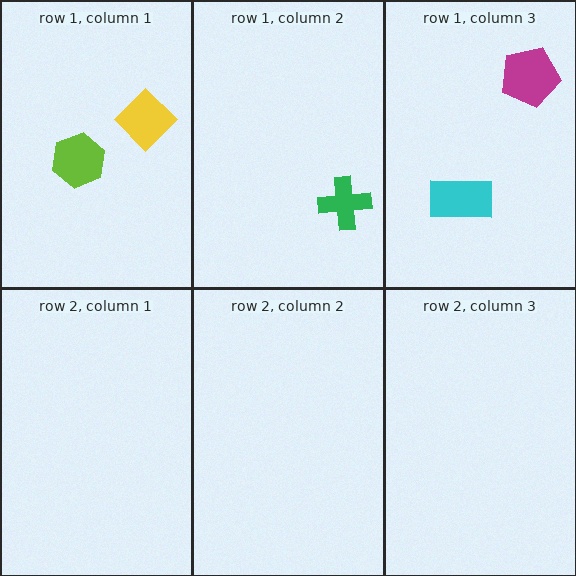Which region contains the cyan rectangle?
The row 1, column 3 region.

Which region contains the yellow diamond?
The row 1, column 1 region.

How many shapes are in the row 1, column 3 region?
2.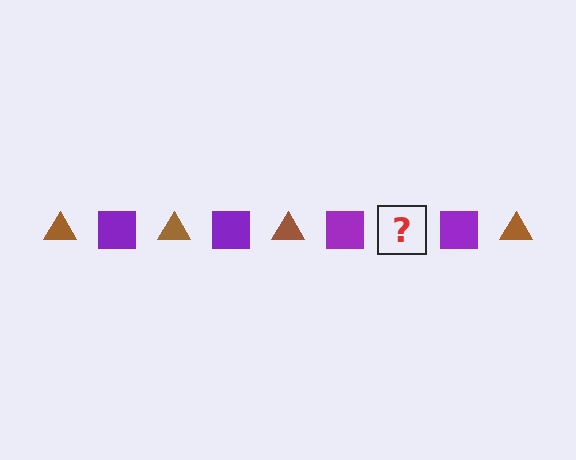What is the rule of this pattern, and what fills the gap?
The rule is that the pattern alternates between brown triangle and purple square. The gap should be filled with a brown triangle.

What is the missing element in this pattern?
The missing element is a brown triangle.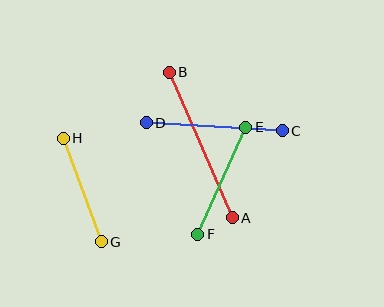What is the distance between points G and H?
The distance is approximately 110 pixels.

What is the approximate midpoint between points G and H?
The midpoint is at approximately (82, 190) pixels.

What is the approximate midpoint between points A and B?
The midpoint is at approximately (201, 145) pixels.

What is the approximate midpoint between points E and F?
The midpoint is at approximately (222, 181) pixels.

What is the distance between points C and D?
The distance is approximately 136 pixels.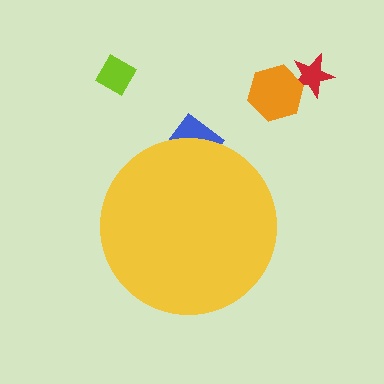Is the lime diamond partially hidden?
No, the lime diamond is fully visible.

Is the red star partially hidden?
No, the red star is fully visible.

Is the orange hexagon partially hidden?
No, the orange hexagon is fully visible.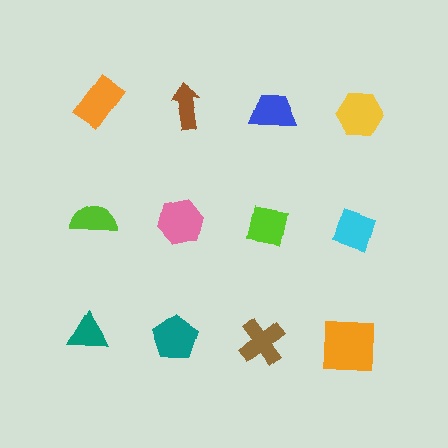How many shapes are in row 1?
4 shapes.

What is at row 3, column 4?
An orange square.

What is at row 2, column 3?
A lime square.